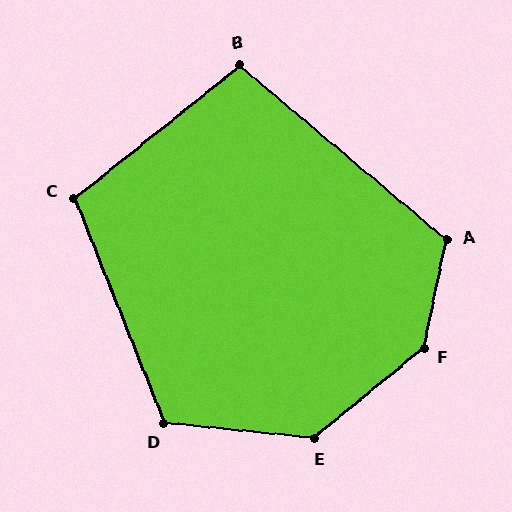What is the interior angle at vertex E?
Approximately 135 degrees (obtuse).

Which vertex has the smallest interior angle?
B, at approximately 101 degrees.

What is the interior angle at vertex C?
Approximately 107 degrees (obtuse).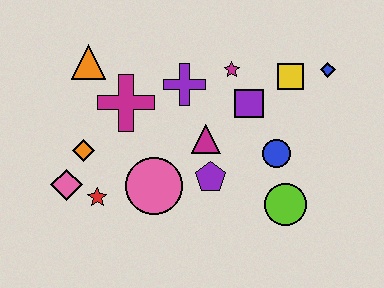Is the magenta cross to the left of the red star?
No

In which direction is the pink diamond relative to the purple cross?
The pink diamond is to the left of the purple cross.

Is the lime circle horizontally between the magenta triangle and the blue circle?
No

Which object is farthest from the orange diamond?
The blue diamond is farthest from the orange diamond.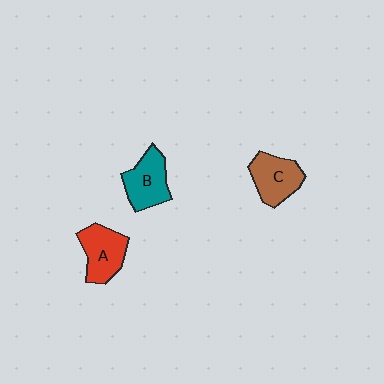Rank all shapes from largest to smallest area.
From largest to smallest: A (red), B (teal), C (brown).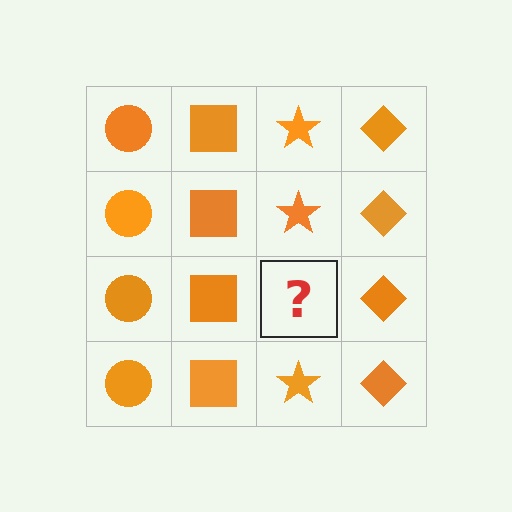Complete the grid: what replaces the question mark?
The question mark should be replaced with an orange star.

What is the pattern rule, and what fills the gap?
The rule is that each column has a consistent shape. The gap should be filled with an orange star.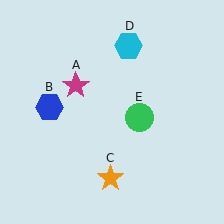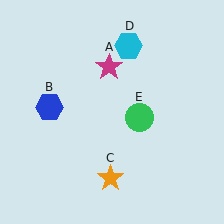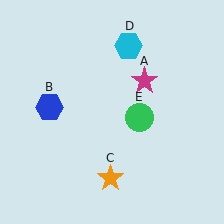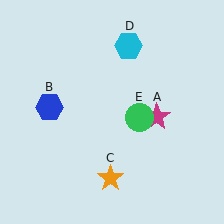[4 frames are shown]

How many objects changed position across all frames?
1 object changed position: magenta star (object A).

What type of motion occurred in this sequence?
The magenta star (object A) rotated clockwise around the center of the scene.